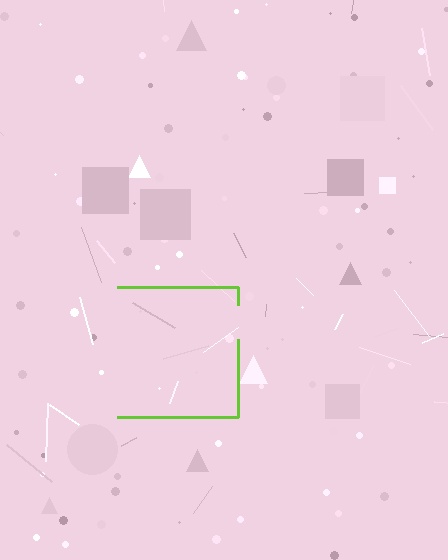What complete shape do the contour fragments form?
The contour fragments form a square.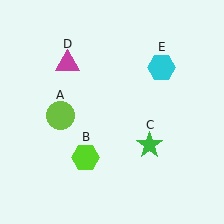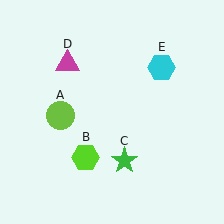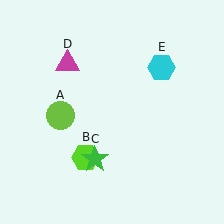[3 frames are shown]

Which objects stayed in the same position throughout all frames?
Lime circle (object A) and lime hexagon (object B) and magenta triangle (object D) and cyan hexagon (object E) remained stationary.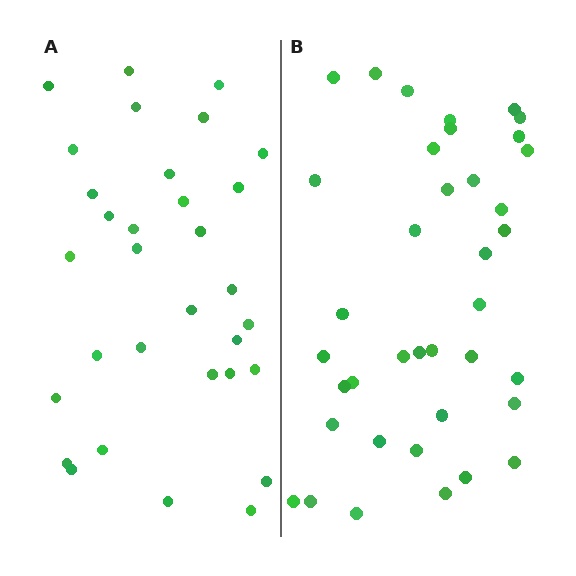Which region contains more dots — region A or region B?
Region B (the right region) has more dots.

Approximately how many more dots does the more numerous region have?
Region B has about 6 more dots than region A.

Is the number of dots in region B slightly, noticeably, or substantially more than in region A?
Region B has only slightly more — the two regions are fairly close. The ratio is roughly 1.2 to 1.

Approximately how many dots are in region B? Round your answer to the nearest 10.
About 40 dots. (The exact count is 38, which rounds to 40.)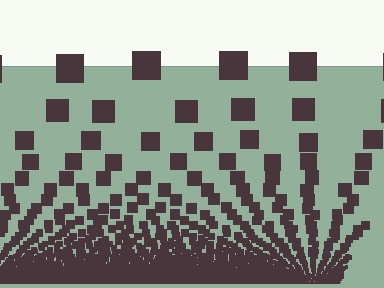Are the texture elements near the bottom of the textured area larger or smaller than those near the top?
Smaller. The gradient is inverted — elements near the bottom are smaller and denser.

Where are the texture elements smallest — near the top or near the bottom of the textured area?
Near the bottom.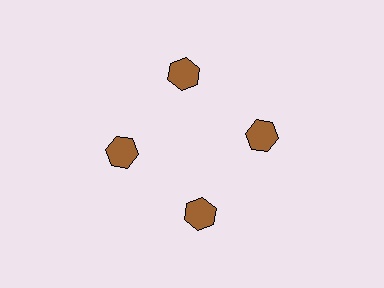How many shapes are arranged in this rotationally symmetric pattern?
There are 4 shapes, arranged in 4 groups of 1.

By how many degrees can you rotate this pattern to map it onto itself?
The pattern maps onto itself every 90 degrees of rotation.